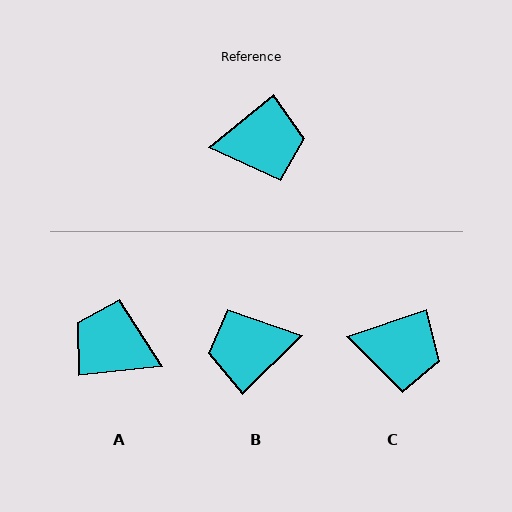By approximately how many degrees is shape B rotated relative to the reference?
Approximately 174 degrees clockwise.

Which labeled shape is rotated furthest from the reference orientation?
B, about 174 degrees away.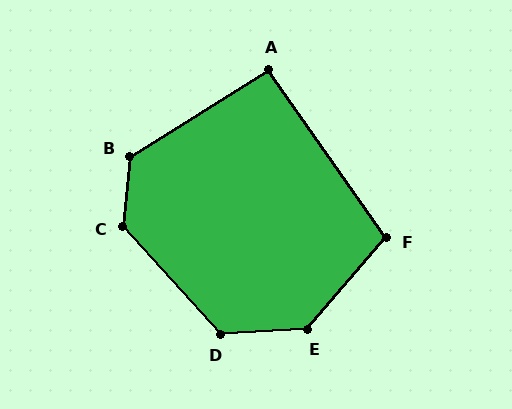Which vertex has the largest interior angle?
E, at approximately 135 degrees.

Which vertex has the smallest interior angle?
A, at approximately 93 degrees.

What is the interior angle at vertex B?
Approximately 128 degrees (obtuse).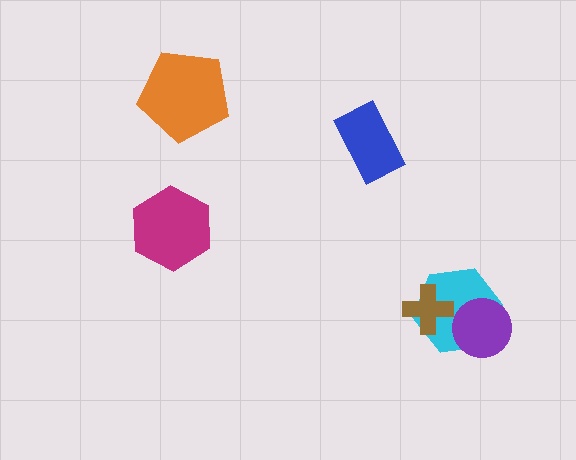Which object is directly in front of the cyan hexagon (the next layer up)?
The brown cross is directly in front of the cyan hexagon.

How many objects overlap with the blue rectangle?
0 objects overlap with the blue rectangle.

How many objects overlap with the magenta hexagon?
0 objects overlap with the magenta hexagon.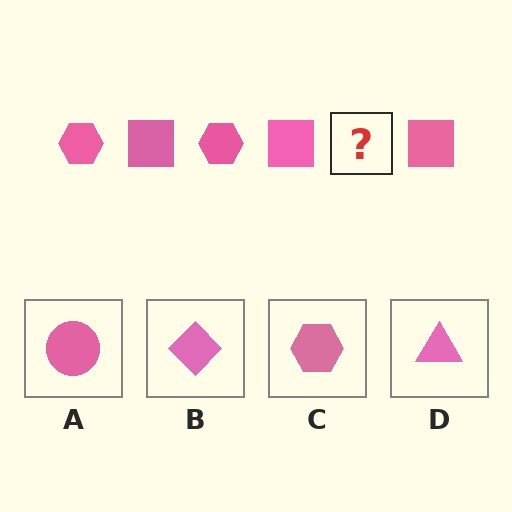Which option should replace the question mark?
Option C.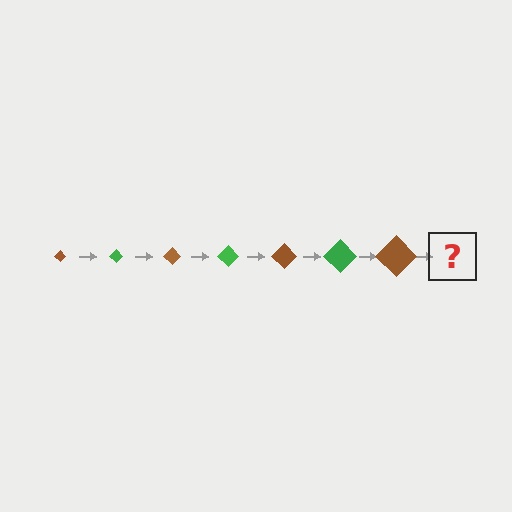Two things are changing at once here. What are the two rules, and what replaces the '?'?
The two rules are that the diamond grows larger each step and the color cycles through brown and green. The '?' should be a green diamond, larger than the previous one.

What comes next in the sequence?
The next element should be a green diamond, larger than the previous one.